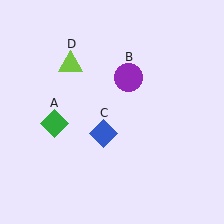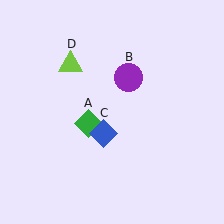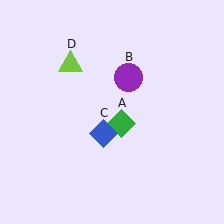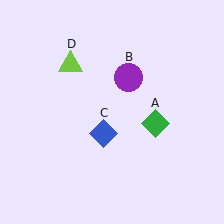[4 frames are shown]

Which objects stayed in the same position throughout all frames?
Purple circle (object B) and blue diamond (object C) and lime triangle (object D) remained stationary.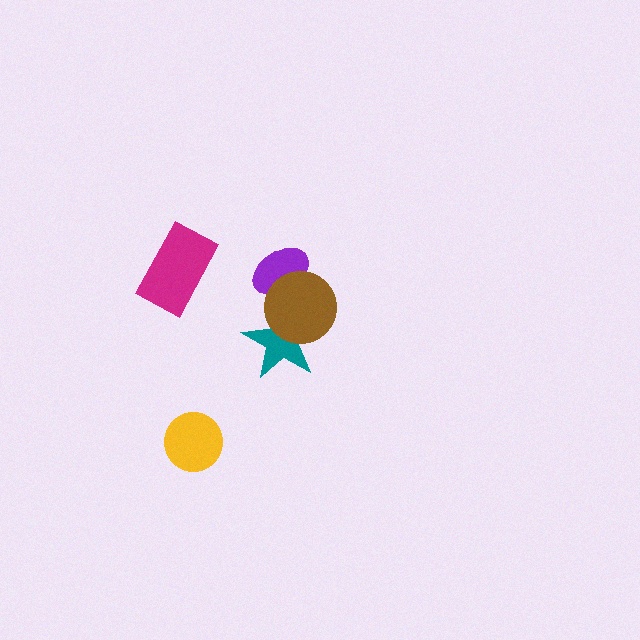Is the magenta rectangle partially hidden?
No, no other shape covers it.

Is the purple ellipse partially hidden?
Yes, it is partially covered by another shape.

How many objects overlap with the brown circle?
2 objects overlap with the brown circle.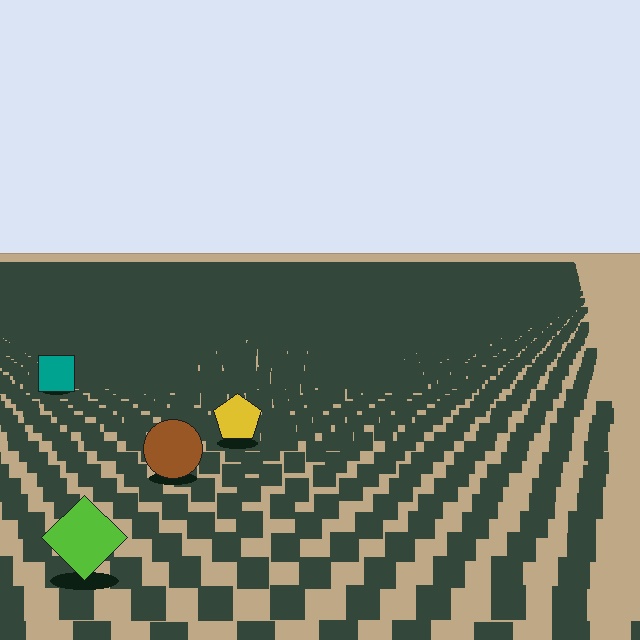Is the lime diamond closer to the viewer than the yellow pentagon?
Yes. The lime diamond is closer — you can tell from the texture gradient: the ground texture is coarser near it.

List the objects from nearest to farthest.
From nearest to farthest: the lime diamond, the brown circle, the yellow pentagon, the teal square.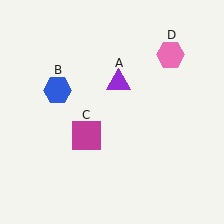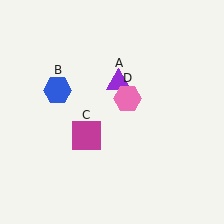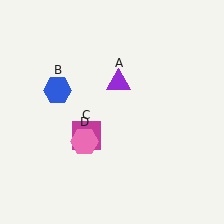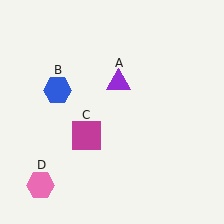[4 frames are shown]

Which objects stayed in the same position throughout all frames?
Purple triangle (object A) and blue hexagon (object B) and magenta square (object C) remained stationary.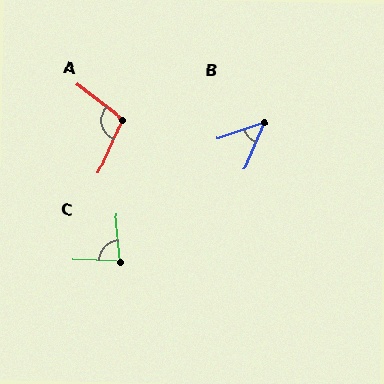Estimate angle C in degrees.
Approximately 82 degrees.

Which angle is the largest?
A, at approximately 104 degrees.